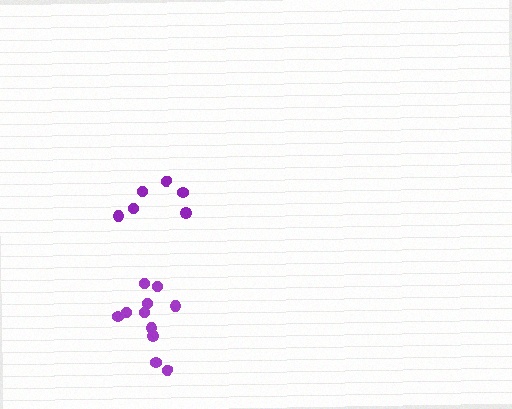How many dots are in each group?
Group 1: 6 dots, Group 2: 11 dots (17 total).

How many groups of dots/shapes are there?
There are 2 groups.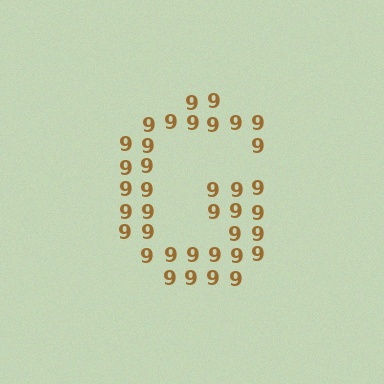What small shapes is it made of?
It is made of small digit 9's.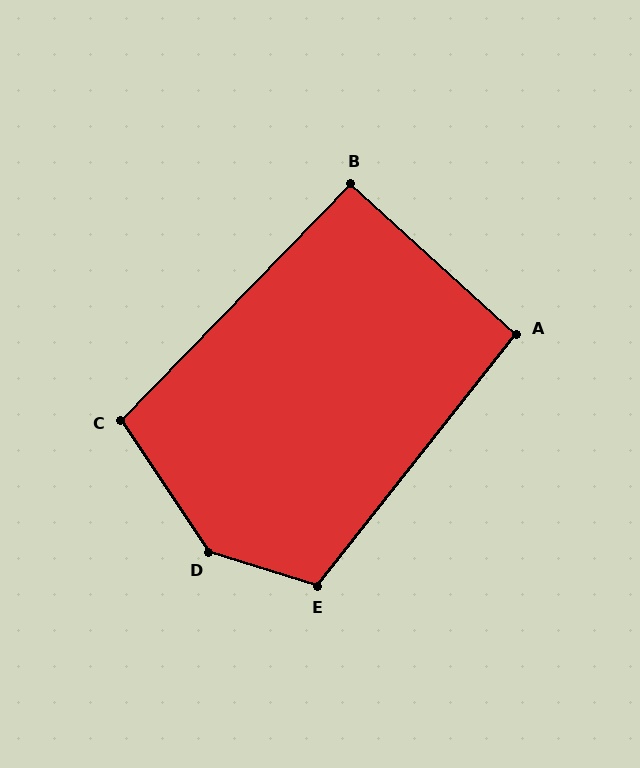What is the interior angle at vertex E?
Approximately 111 degrees (obtuse).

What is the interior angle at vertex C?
Approximately 102 degrees (obtuse).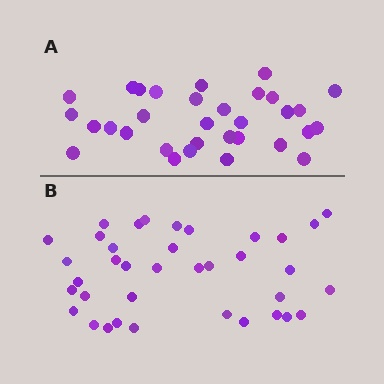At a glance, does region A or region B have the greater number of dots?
Region B (the bottom region) has more dots.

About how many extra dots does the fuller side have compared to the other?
Region B has about 5 more dots than region A.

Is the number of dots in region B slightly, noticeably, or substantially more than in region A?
Region B has only slightly more — the two regions are fairly close. The ratio is roughly 1.2 to 1.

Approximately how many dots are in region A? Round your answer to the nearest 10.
About 30 dots. (The exact count is 32, which rounds to 30.)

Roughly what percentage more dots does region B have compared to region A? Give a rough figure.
About 15% more.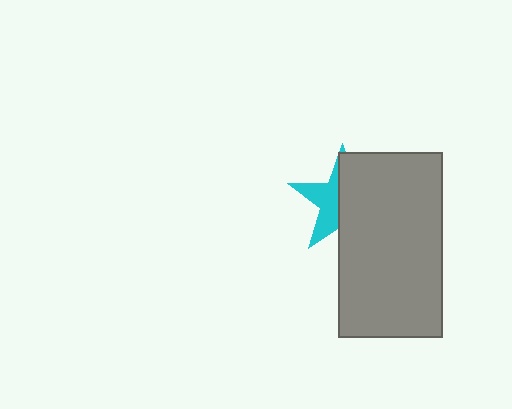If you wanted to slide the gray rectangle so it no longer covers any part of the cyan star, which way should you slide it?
Slide it right — that is the most direct way to separate the two shapes.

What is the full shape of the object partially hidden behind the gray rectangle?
The partially hidden object is a cyan star.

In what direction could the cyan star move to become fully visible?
The cyan star could move left. That would shift it out from behind the gray rectangle entirely.